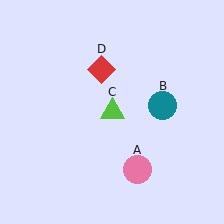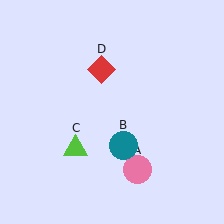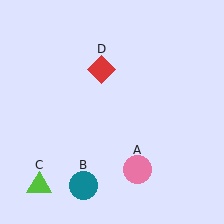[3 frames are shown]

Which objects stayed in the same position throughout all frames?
Pink circle (object A) and red diamond (object D) remained stationary.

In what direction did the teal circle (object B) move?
The teal circle (object B) moved down and to the left.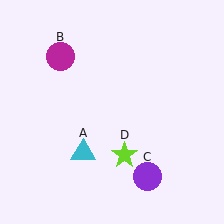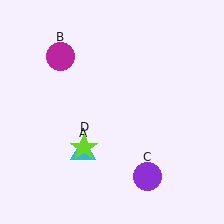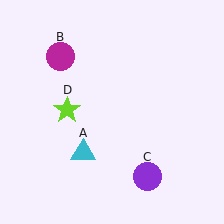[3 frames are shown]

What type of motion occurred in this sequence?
The lime star (object D) rotated clockwise around the center of the scene.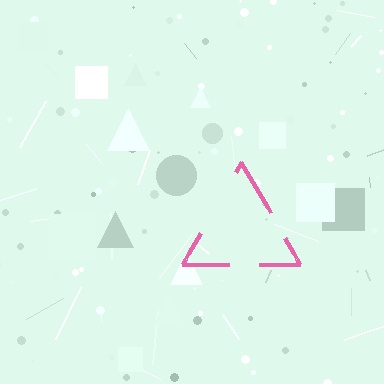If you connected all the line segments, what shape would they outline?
They would outline a triangle.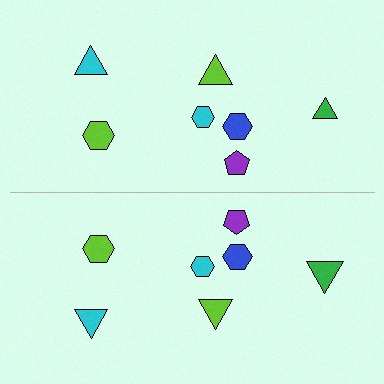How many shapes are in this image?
There are 14 shapes in this image.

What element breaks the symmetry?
The green triangle on the bottom side has a different size than its mirror counterpart.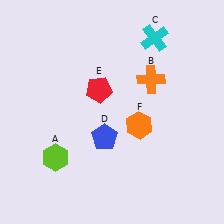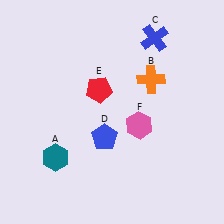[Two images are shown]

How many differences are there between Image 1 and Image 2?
There are 3 differences between the two images.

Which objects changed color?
A changed from lime to teal. C changed from cyan to blue. F changed from orange to pink.